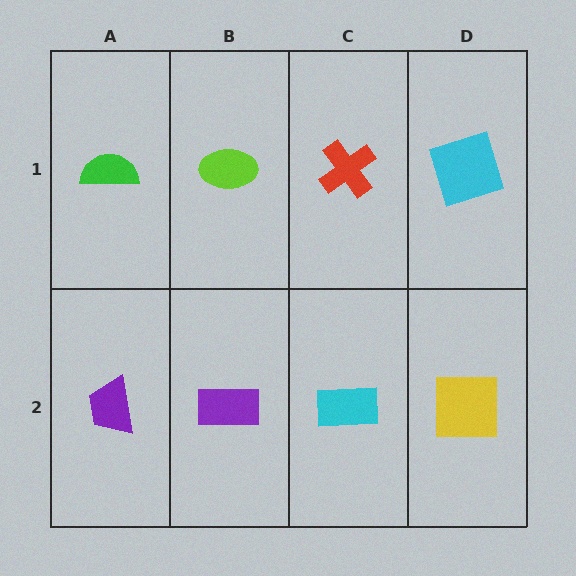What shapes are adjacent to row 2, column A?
A green semicircle (row 1, column A), a purple rectangle (row 2, column B).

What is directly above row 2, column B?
A lime ellipse.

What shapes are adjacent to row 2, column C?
A red cross (row 1, column C), a purple rectangle (row 2, column B), a yellow square (row 2, column D).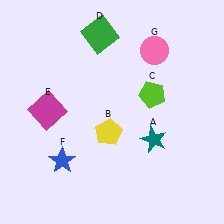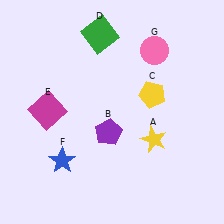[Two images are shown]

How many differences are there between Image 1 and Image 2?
There are 3 differences between the two images.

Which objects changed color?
A changed from teal to yellow. B changed from yellow to purple. C changed from lime to yellow.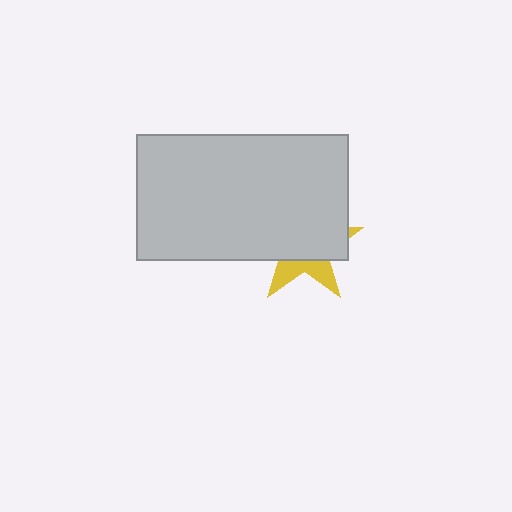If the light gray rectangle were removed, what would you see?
You would see the complete yellow star.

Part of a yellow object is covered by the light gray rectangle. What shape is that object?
It is a star.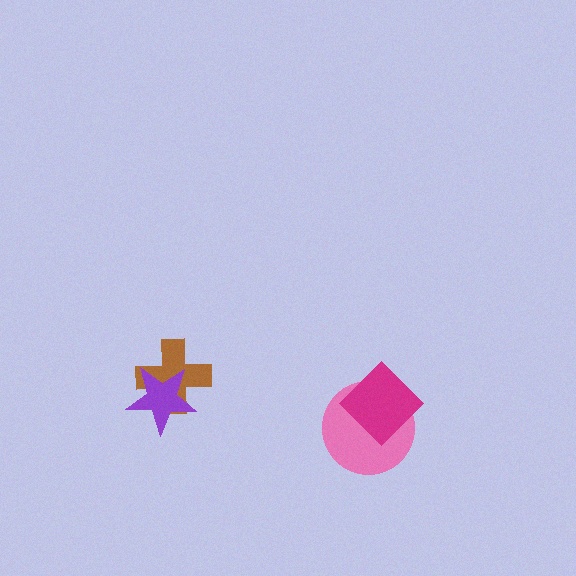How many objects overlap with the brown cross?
1 object overlaps with the brown cross.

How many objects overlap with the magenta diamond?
1 object overlaps with the magenta diamond.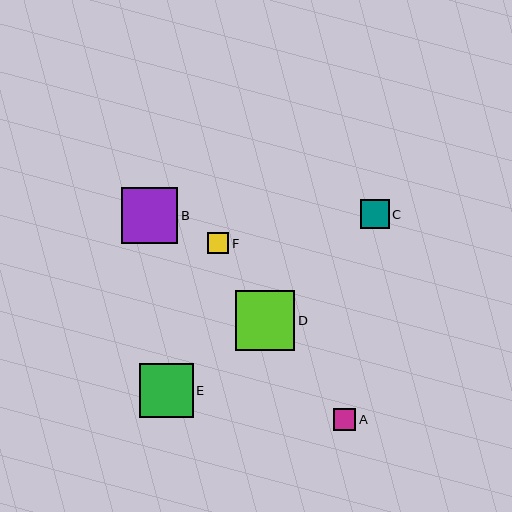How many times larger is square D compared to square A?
Square D is approximately 2.6 times the size of square A.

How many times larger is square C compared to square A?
Square C is approximately 1.3 times the size of square A.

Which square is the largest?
Square D is the largest with a size of approximately 60 pixels.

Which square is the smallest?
Square F is the smallest with a size of approximately 21 pixels.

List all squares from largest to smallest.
From largest to smallest: D, B, E, C, A, F.